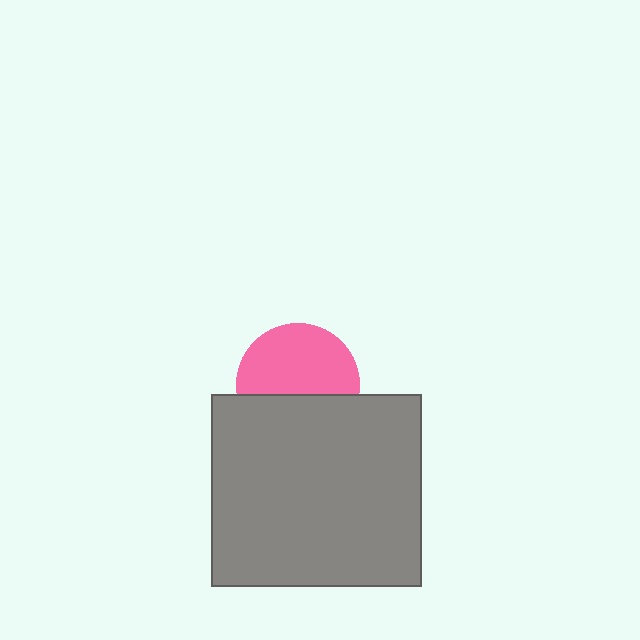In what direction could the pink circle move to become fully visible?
The pink circle could move up. That would shift it out from behind the gray rectangle entirely.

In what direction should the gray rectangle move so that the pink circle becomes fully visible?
The gray rectangle should move down. That is the shortest direction to clear the overlap and leave the pink circle fully visible.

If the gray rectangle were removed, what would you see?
You would see the complete pink circle.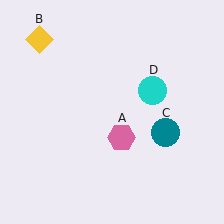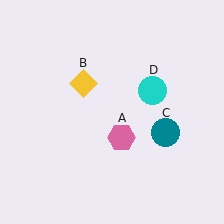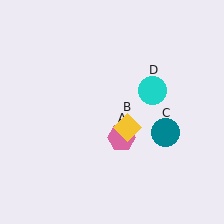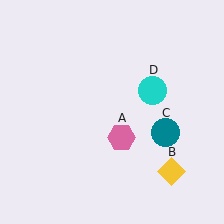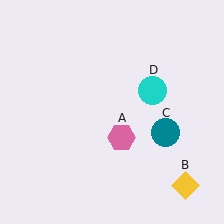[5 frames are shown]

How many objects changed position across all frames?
1 object changed position: yellow diamond (object B).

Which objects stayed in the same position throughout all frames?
Pink hexagon (object A) and teal circle (object C) and cyan circle (object D) remained stationary.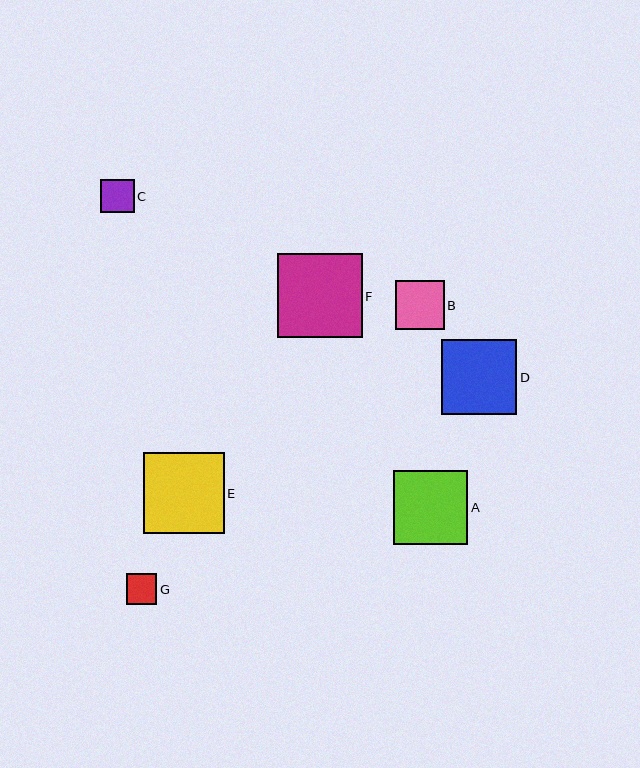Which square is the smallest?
Square G is the smallest with a size of approximately 31 pixels.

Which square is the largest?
Square F is the largest with a size of approximately 84 pixels.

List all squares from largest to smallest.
From largest to smallest: F, E, D, A, B, C, G.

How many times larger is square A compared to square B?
Square A is approximately 1.5 times the size of square B.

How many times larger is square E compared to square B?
Square E is approximately 1.7 times the size of square B.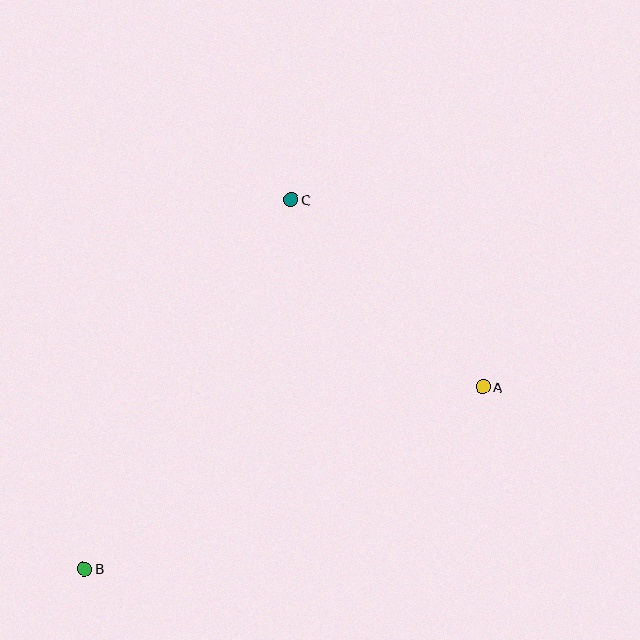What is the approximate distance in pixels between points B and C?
The distance between B and C is approximately 423 pixels.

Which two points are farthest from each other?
Points A and B are farthest from each other.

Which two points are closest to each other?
Points A and C are closest to each other.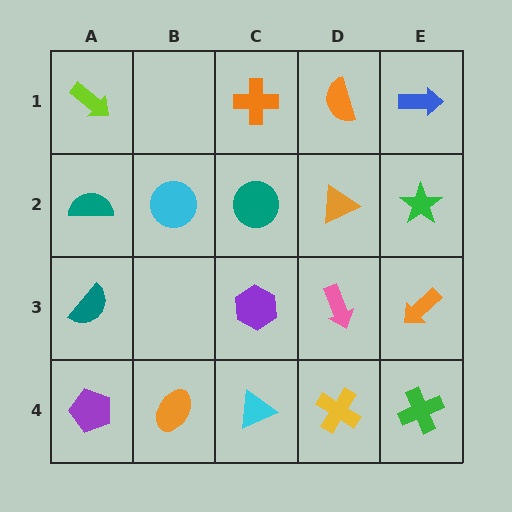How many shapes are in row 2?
5 shapes.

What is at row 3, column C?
A purple hexagon.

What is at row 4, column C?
A cyan triangle.